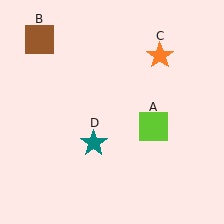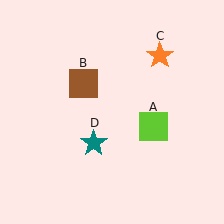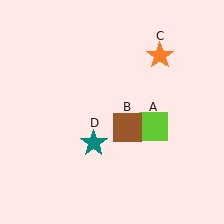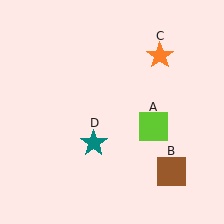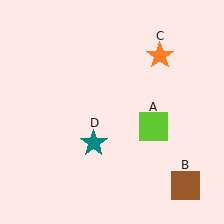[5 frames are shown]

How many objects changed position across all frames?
1 object changed position: brown square (object B).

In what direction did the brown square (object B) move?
The brown square (object B) moved down and to the right.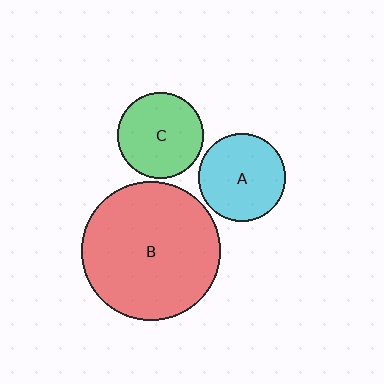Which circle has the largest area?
Circle B (red).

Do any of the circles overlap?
No, none of the circles overlap.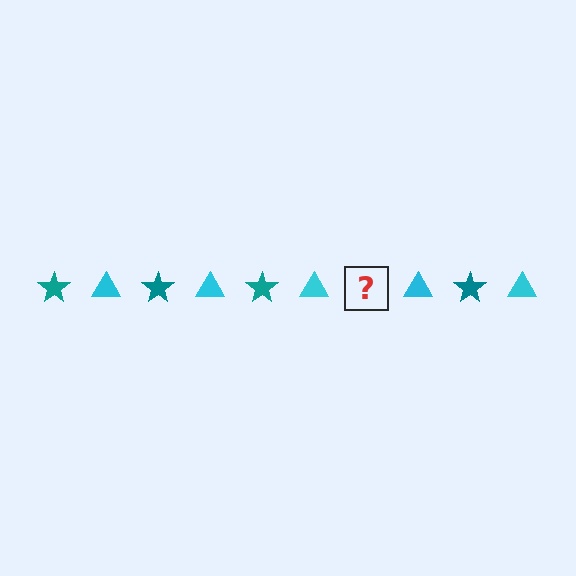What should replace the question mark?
The question mark should be replaced with a teal star.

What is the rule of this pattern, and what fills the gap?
The rule is that the pattern alternates between teal star and cyan triangle. The gap should be filled with a teal star.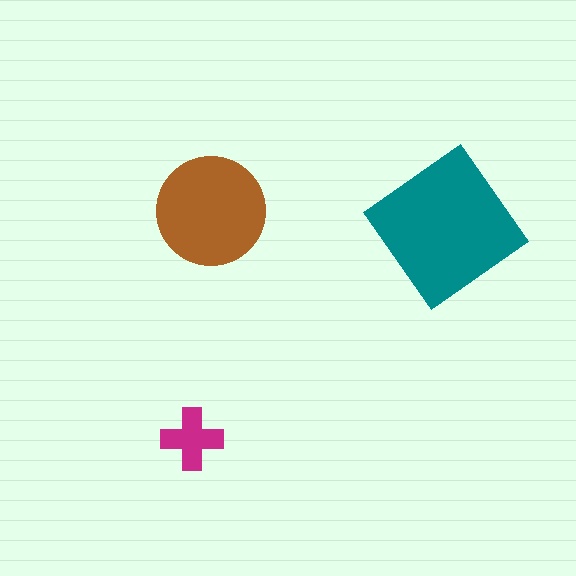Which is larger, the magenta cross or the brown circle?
The brown circle.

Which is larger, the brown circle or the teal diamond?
The teal diamond.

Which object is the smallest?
The magenta cross.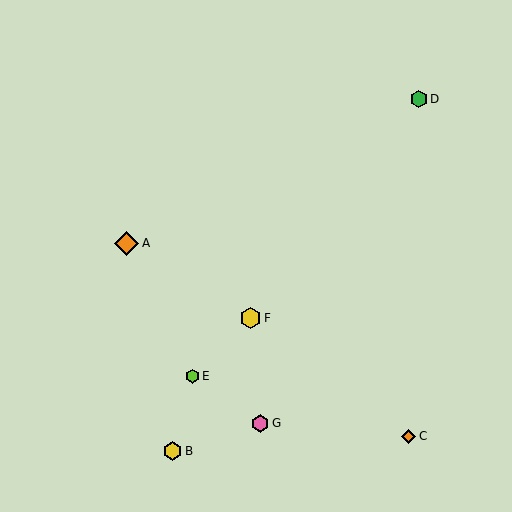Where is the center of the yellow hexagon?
The center of the yellow hexagon is at (172, 451).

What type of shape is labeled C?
Shape C is an orange diamond.